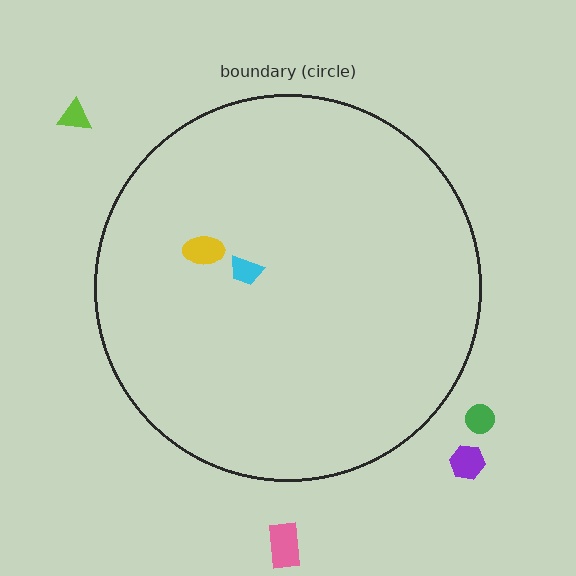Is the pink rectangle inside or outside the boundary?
Outside.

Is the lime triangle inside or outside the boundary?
Outside.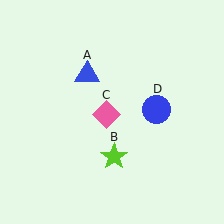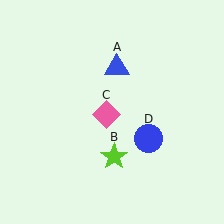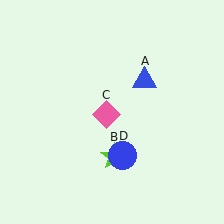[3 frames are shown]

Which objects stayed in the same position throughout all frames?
Lime star (object B) and pink diamond (object C) remained stationary.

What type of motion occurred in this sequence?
The blue triangle (object A), blue circle (object D) rotated clockwise around the center of the scene.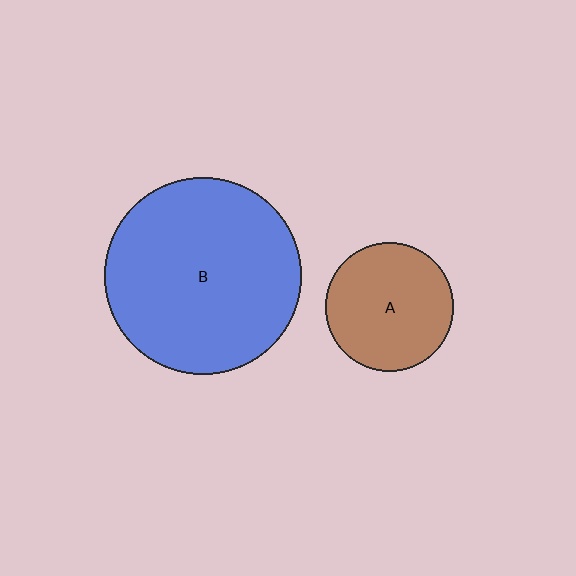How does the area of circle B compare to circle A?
Approximately 2.3 times.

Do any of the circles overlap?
No, none of the circles overlap.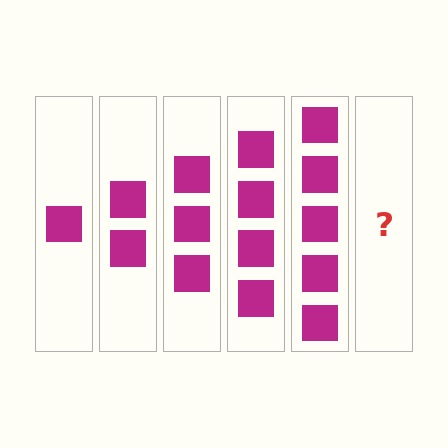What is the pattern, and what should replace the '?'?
The pattern is that each step adds one more square. The '?' should be 6 squares.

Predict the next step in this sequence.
The next step is 6 squares.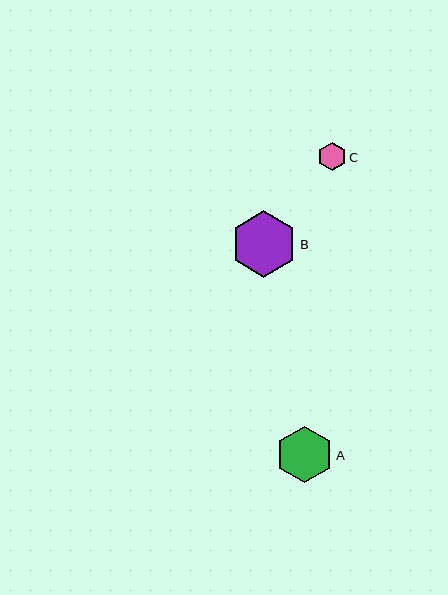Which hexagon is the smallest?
Hexagon C is the smallest with a size of approximately 28 pixels.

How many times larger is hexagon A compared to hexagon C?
Hexagon A is approximately 2.0 times the size of hexagon C.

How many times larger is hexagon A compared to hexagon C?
Hexagon A is approximately 2.0 times the size of hexagon C.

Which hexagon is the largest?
Hexagon B is the largest with a size of approximately 67 pixels.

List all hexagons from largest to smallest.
From largest to smallest: B, A, C.